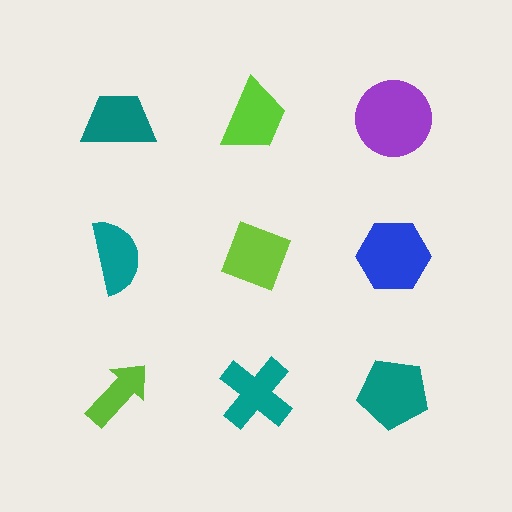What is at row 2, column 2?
A lime diamond.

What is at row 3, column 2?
A teal cross.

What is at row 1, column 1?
A teal trapezoid.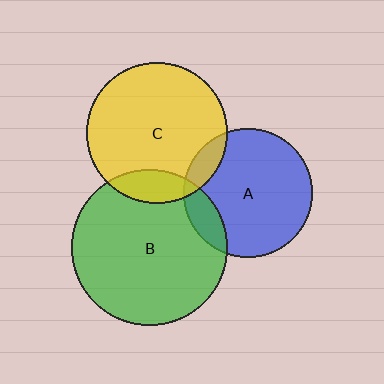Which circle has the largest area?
Circle B (green).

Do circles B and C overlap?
Yes.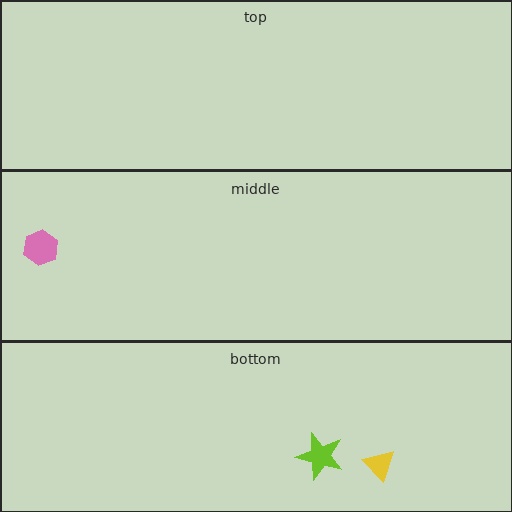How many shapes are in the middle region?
1.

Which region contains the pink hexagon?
The middle region.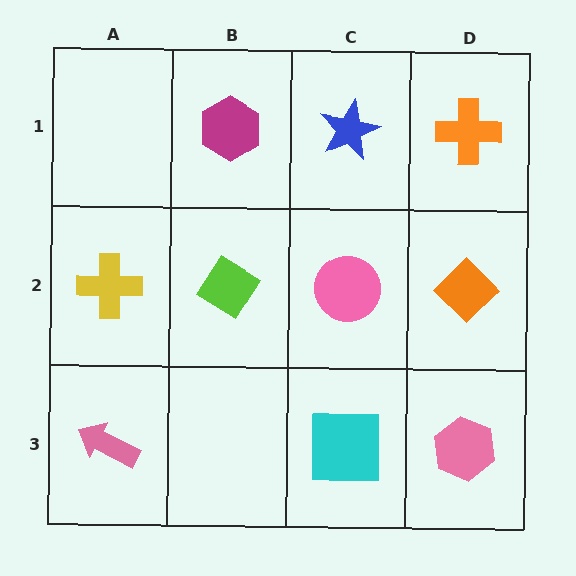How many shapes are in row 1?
3 shapes.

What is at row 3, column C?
A cyan square.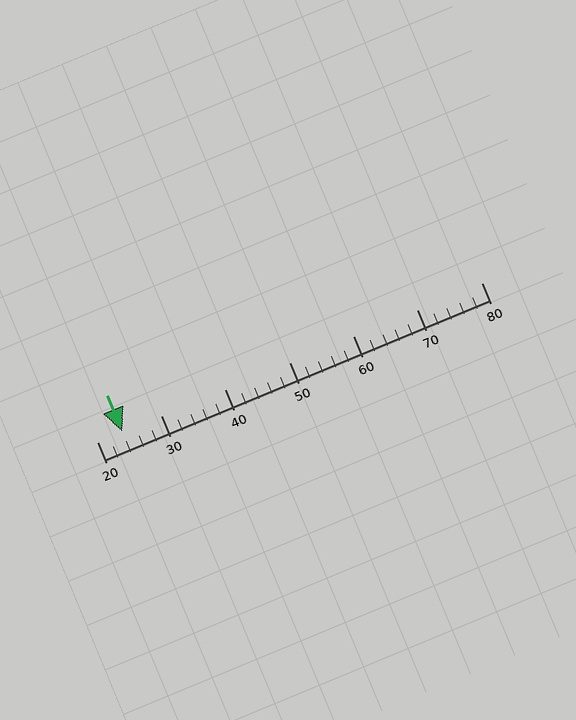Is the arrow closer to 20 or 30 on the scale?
The arrow is closer to 20.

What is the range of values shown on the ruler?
The ruler shows values from 20 to 80.